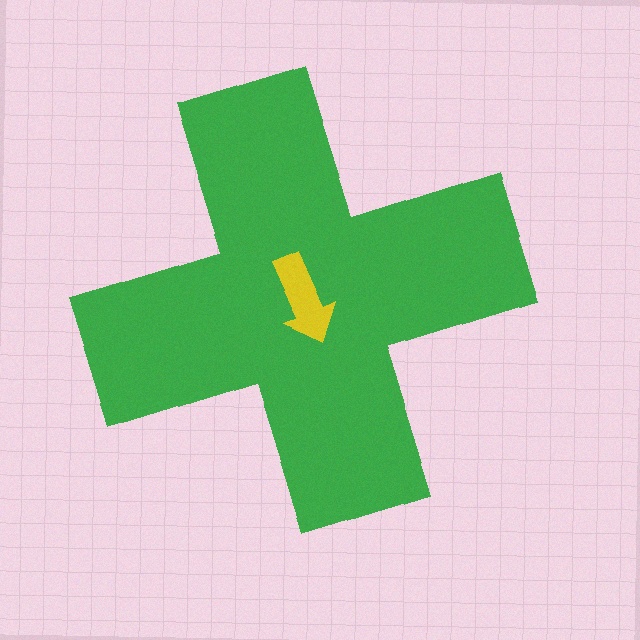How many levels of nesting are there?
2.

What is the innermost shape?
The yellow arrow.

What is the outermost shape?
The green cross.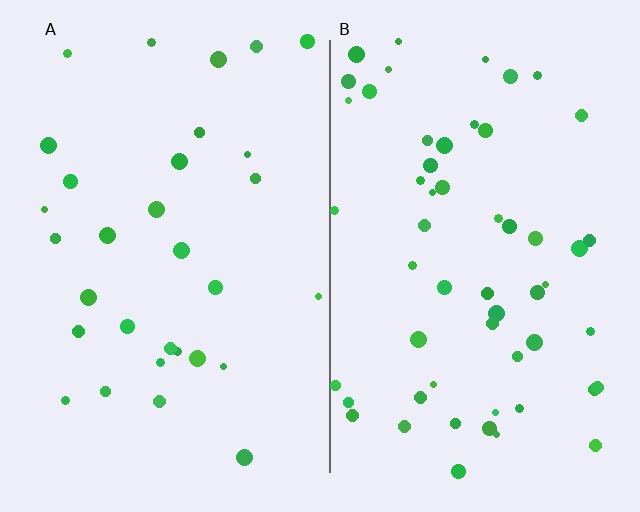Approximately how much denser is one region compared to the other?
Approximately 1.8× — region B over region A.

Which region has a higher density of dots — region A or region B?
B (the right).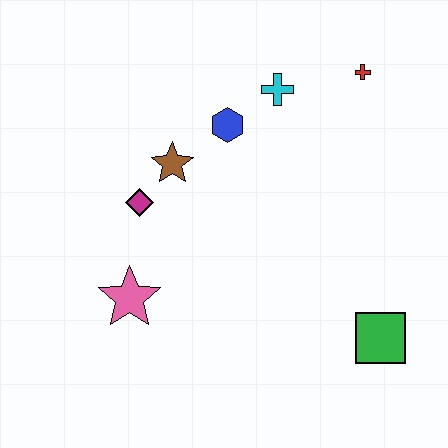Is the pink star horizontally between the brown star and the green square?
No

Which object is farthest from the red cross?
The pink star is farthest from the red cross.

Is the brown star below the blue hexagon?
Yes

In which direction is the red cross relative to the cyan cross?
The red cross is to the right of the cyan cross.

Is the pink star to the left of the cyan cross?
Yes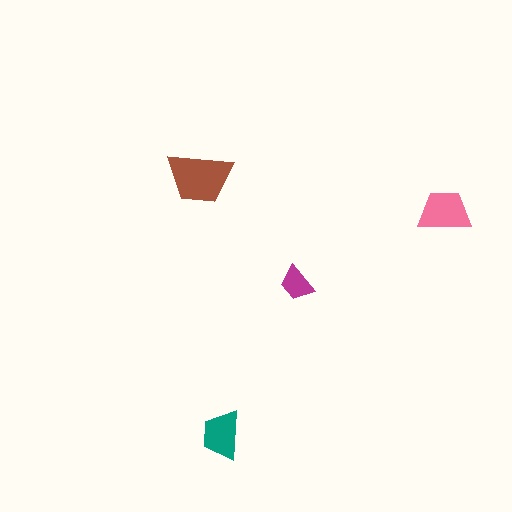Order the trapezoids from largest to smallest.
the brown one, the pink one, the teal one, the magenta one.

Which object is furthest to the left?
The brown trapezoid is leftmost.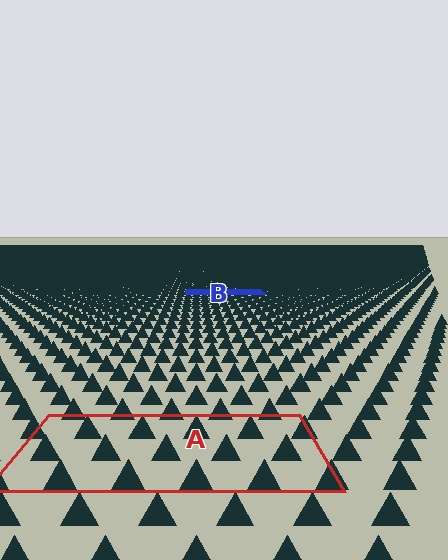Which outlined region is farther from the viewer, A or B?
Region B is farther from the viewer — the texture elements inside it appear smaller and more densely packed.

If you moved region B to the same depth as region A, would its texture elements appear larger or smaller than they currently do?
They would appear larger. At a closer depth, the same texture elements are projected at a bigger on-screen size.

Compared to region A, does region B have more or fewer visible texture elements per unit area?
Region B has more texture elements per unit area — they are packed more densely because it is farther away.